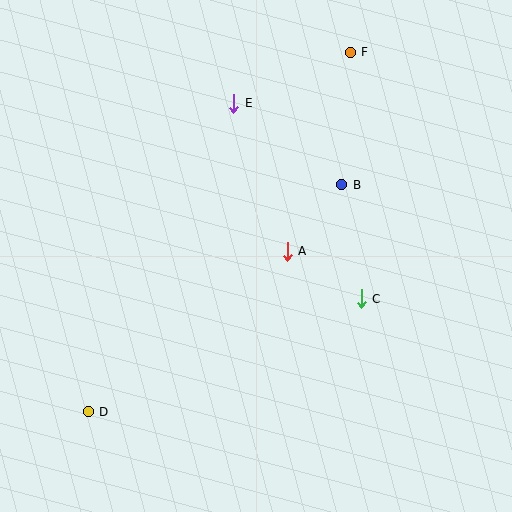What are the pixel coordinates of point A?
Point A is at (287, 251).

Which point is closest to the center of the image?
Point A at (287, 251) is closest to the center.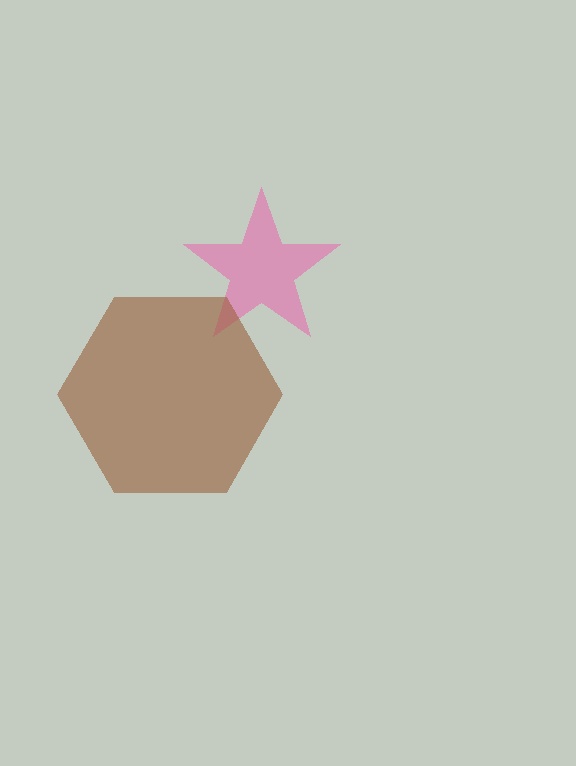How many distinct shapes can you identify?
There are 2 distinct shapes: a pink star, a brown hexagon.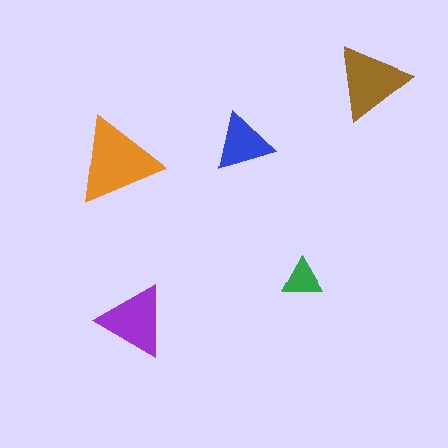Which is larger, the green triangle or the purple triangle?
The purple one.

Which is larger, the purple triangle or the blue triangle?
The purple one.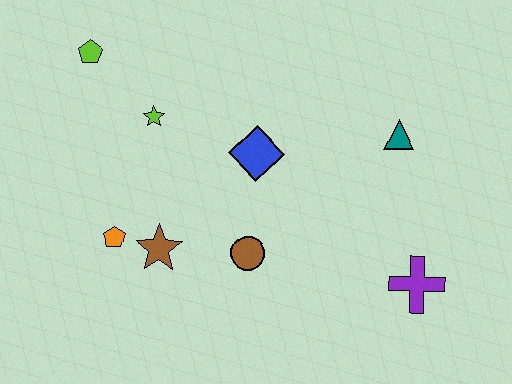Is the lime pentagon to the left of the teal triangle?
Yes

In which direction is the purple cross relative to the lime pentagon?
The purple cross is to the right of the lime pentagon.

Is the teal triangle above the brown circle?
Yes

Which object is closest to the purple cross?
The teal triangle is closest to the purple cross.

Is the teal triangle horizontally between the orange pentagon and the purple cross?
Yes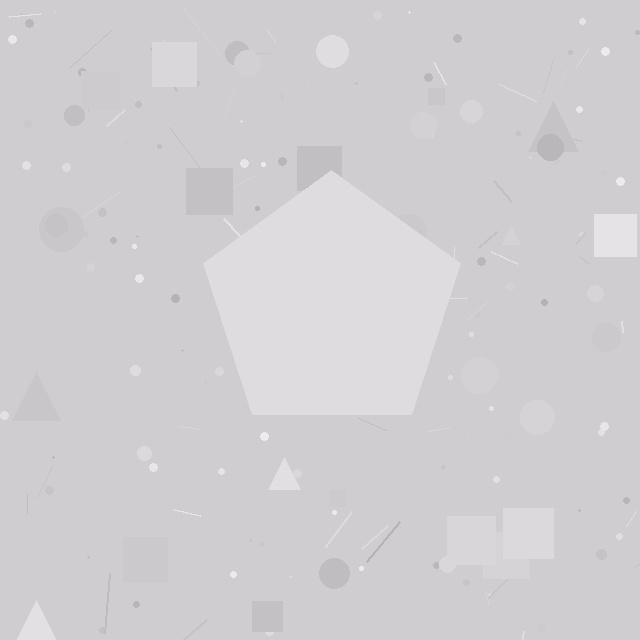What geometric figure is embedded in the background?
A pentagon is embedded in the background.